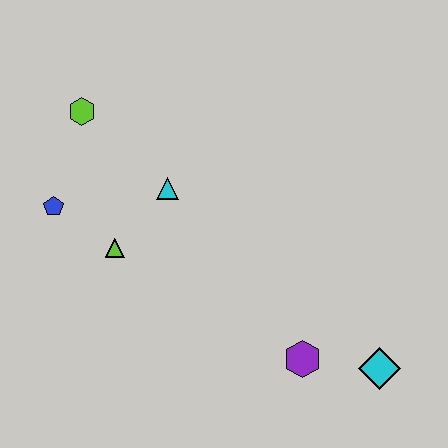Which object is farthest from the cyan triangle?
The cyan diamond is farthest from the cyan triangle.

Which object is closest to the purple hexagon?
The cyan diamond is closest to the purple hexagon.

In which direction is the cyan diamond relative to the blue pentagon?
The cyan diamond is to the right of the blue pentagon.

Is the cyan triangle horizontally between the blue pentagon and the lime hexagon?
No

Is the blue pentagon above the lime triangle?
Yes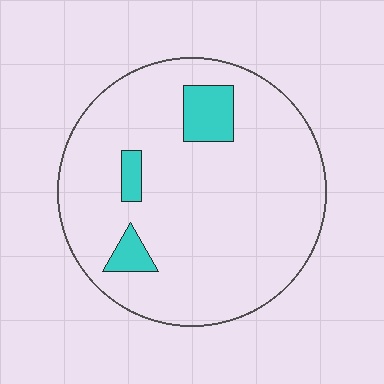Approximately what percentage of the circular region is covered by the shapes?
Approximately 10%.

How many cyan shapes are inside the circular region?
3.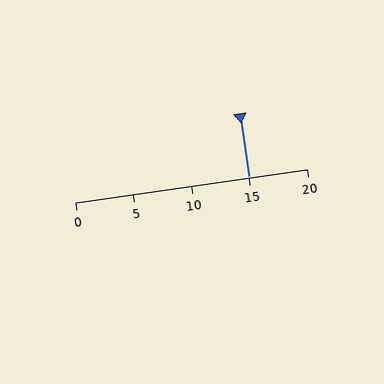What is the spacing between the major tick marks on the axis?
The major ticks are spaced 5 apart.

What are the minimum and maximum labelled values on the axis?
The axis runs from 0 to 20.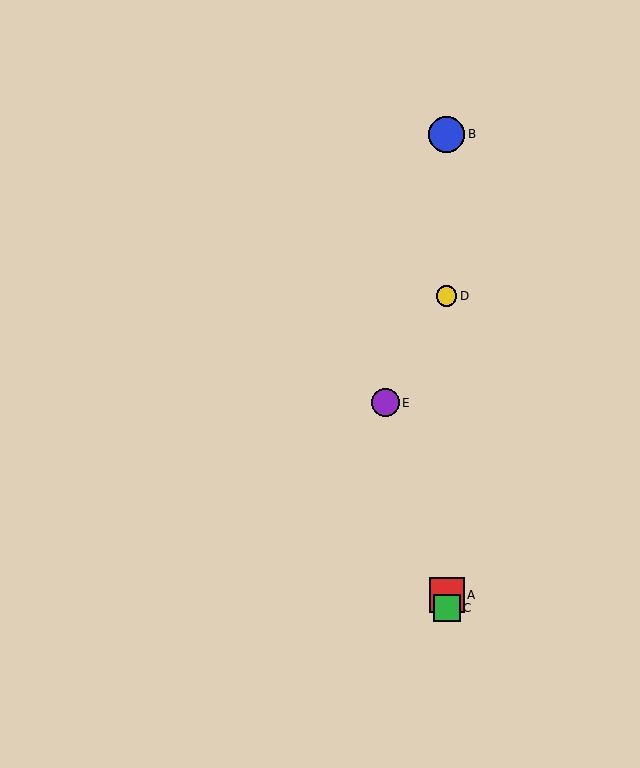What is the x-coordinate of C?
Object C is at x≈447.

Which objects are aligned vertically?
Objects A, B, C, D are aligned vertically.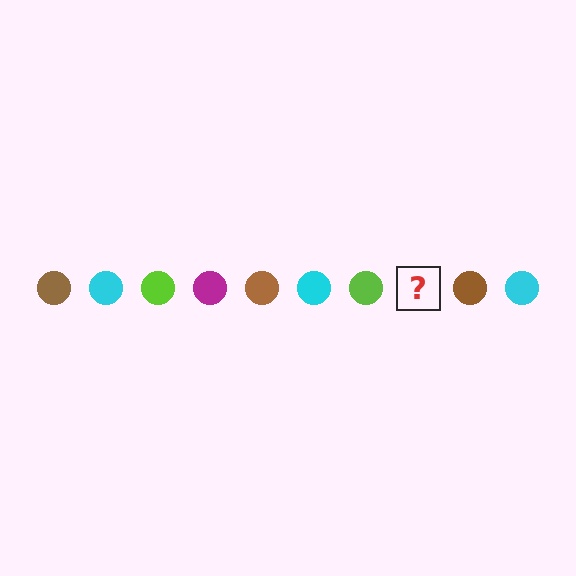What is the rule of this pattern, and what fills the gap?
The rule is that the pattern cycles through brown, cyan, lime, magenta circles. The gap should be filled with a magenta circle.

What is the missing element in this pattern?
The missing element is a magenta circle.